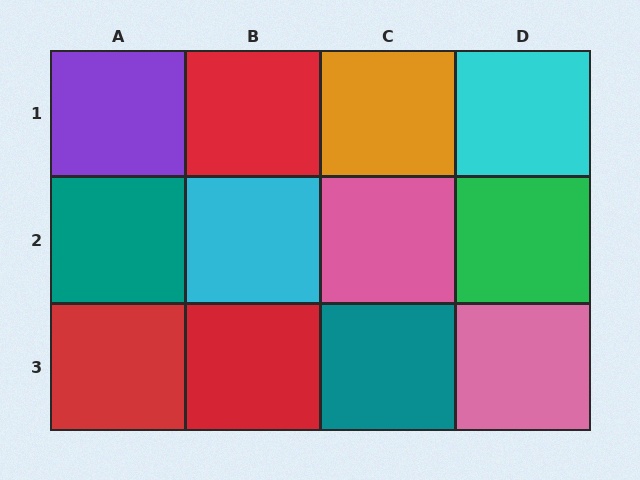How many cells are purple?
1 cell is purple.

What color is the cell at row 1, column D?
Cyan.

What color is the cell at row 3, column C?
Teal.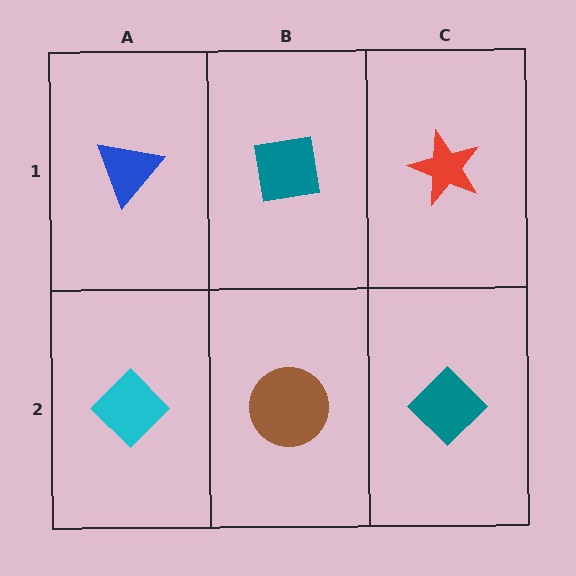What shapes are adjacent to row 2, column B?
A teal square (row 1, column B), a cyan diamond (row 2, column A), a teal diamond (row 2, column C).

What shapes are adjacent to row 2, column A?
A blue triangle (row 1, column A), a brown circle (row 2, column B).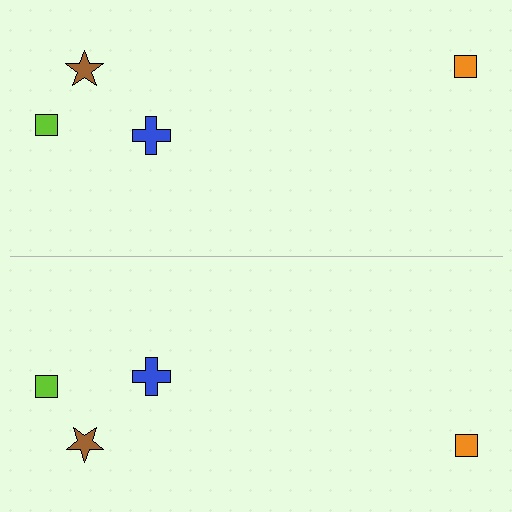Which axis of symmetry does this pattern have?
The pattern has a horizontal axis of symmetry running through the center of the image.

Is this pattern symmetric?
Yes, this pattern has bilateral (reflection) symmetry.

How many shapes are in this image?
There are 8 shapes in this image.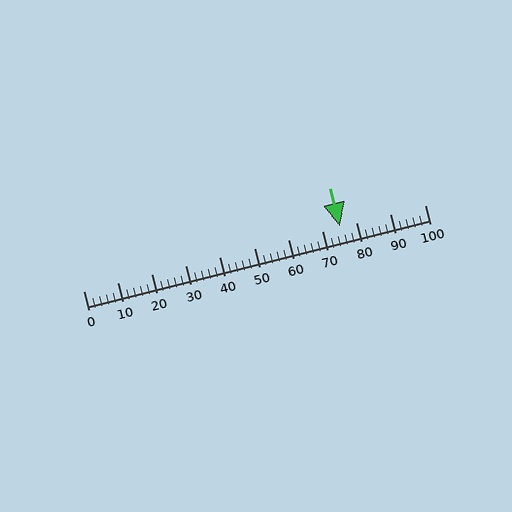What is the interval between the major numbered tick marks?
The major tick marks are spaced 10 units apart.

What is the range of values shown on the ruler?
The ruler shows values from 0 to 100.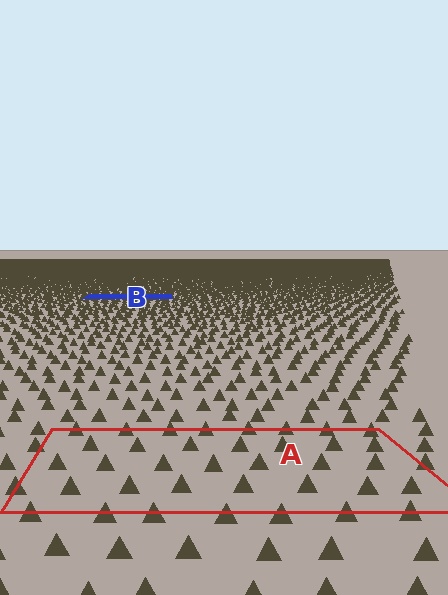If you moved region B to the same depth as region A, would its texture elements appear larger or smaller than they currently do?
They would appear larger. At a closer depth, the same texture elements are projected at a bigger on-screen size.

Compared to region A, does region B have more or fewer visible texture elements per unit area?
Region B has more texture elements per unit area — they are packed more densely because it is farther away.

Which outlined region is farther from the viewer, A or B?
Region B is farther from the viewer — the texture elements inside it appear smaller and more densely packed.